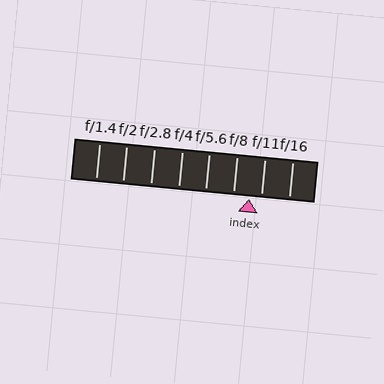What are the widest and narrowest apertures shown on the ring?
The widest aperture shown is f/1.4 and the narrowest is f/16.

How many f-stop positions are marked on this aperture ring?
There are 8 f-stop positions marked.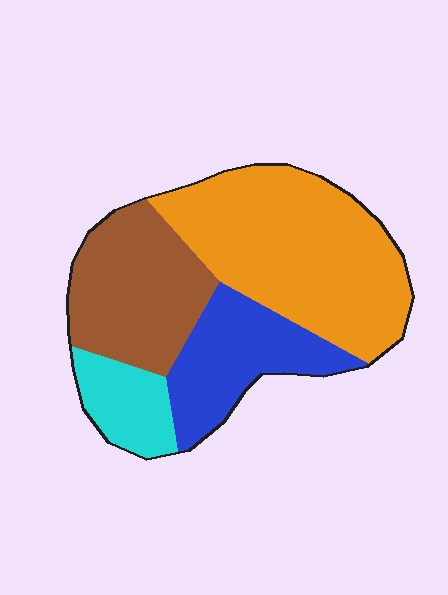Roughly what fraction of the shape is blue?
Blue takes up about one fifth (1/5) of the shape.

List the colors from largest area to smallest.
From largest to smallest: orange, brown, blue, cyan.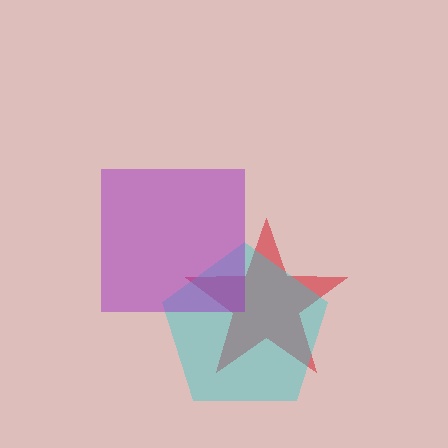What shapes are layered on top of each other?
The layered shapes are: a red star, a cyan pentagon, a purple square.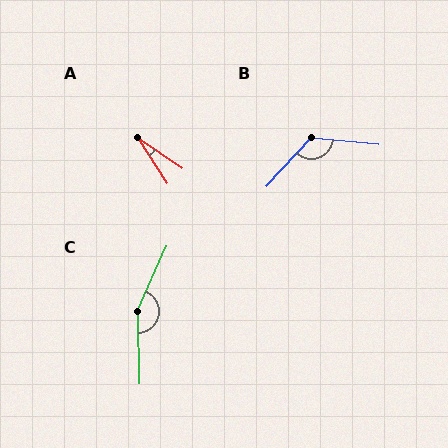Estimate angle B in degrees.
Approximately 127 degrees.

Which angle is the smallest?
A, at approximately 22 degrees.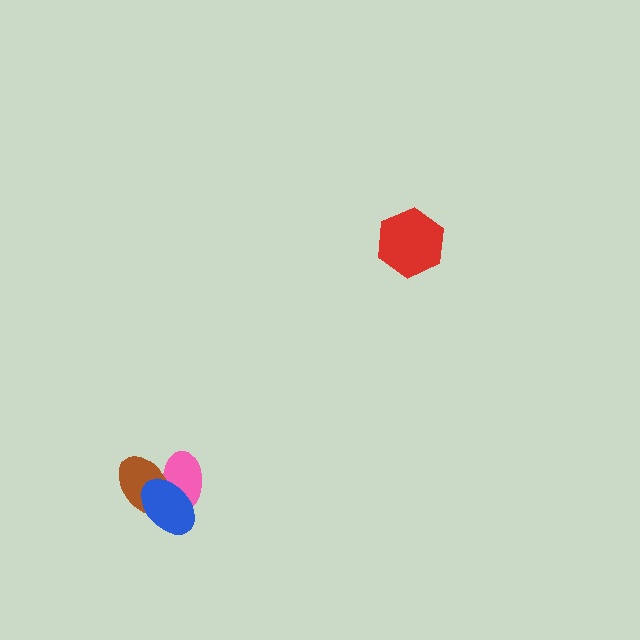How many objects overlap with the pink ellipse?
2 objects overlap with the pink ellipse.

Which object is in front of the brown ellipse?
The blue ellipse is in front of the brown ellipse.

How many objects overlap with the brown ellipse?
2 objects overlap with the brown ellipse.